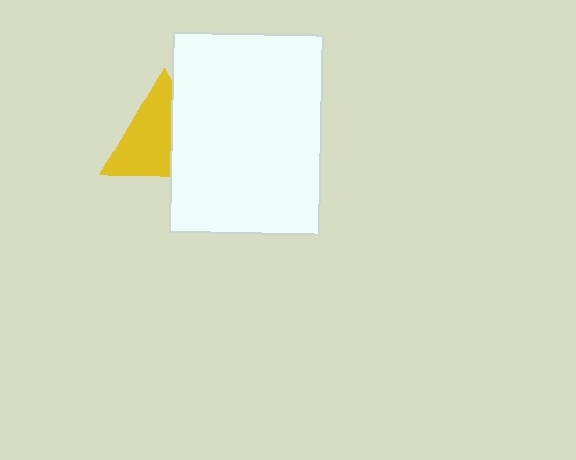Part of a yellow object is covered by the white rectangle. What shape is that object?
It is a triangle.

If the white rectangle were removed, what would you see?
You would see the complete yellow triangle.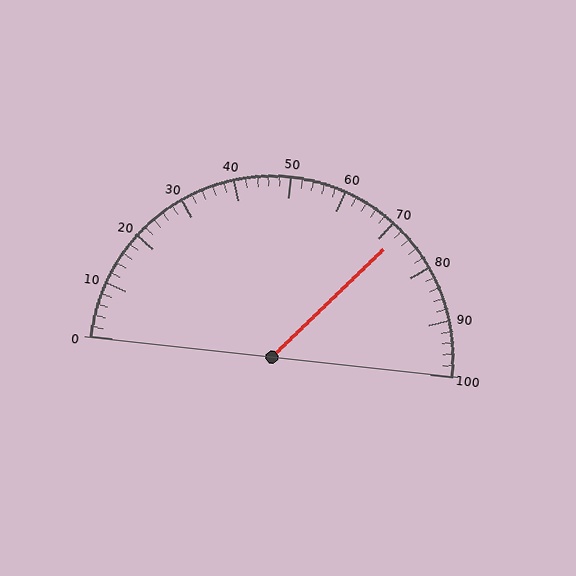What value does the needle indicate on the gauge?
The needle indicates approximately 72.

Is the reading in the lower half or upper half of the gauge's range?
The reading is in the upper half of the range (0 to 100).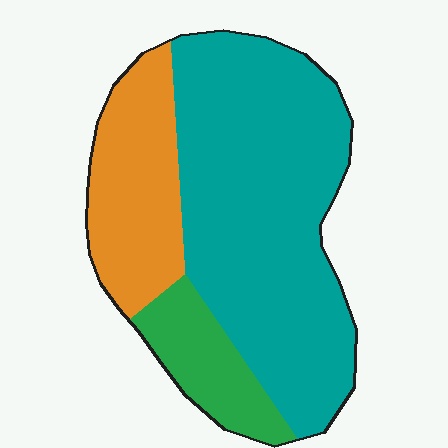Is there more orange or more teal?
Teal.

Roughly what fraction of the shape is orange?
Orange takes up about one quarter (1/4) of the shape.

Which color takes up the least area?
Green, at roughly 15%.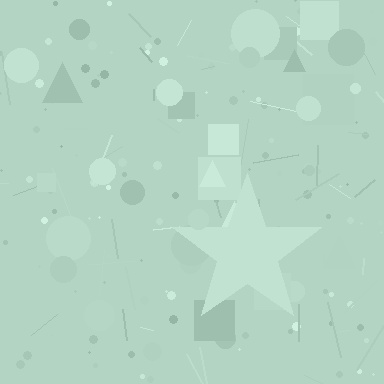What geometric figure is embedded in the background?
A star is embedded in the background.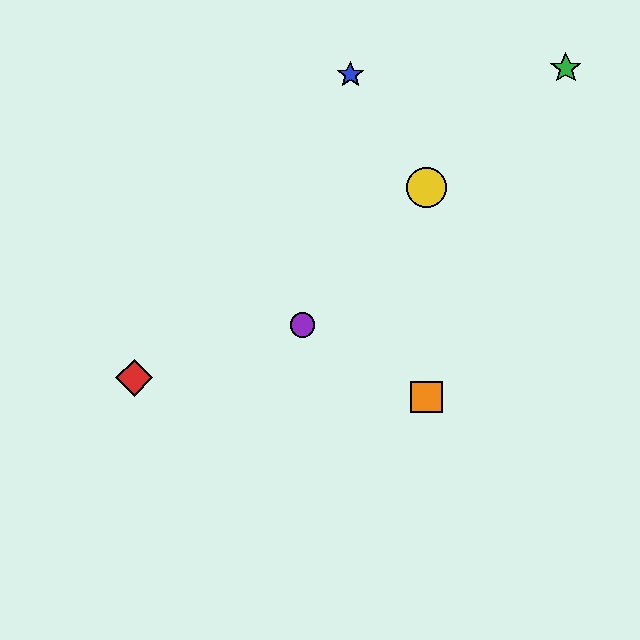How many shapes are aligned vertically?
2 shapes (the yellow circle, the orange square) are aligned vertically.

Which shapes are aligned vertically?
The yellow circle, the orange square are aligned vertically.